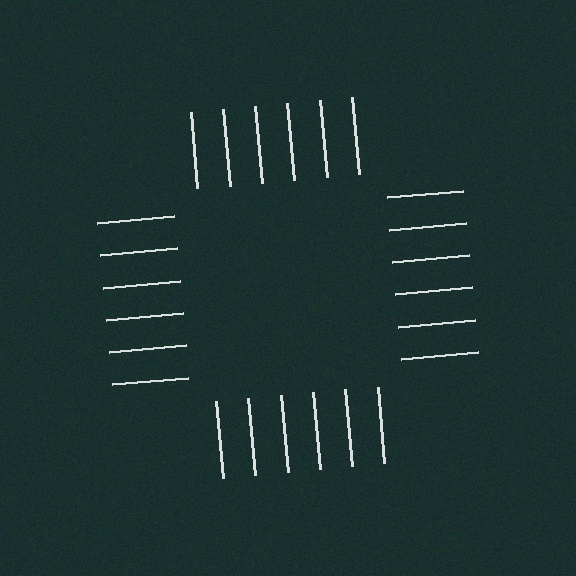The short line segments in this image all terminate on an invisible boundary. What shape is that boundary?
An illusory square — the line segments terminate on its edges but no continuous stroke is drawn.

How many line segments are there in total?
24 — 6 along each of the 4 edges.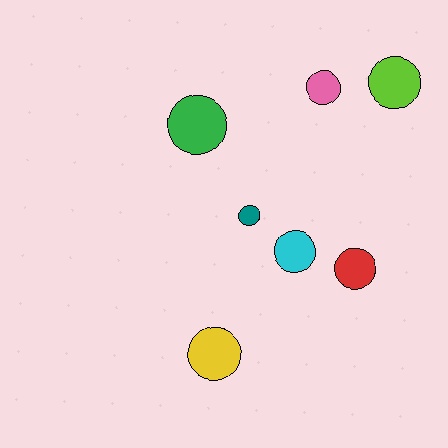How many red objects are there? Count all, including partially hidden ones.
There is 1 red object.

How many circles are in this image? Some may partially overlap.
There are 7 circles.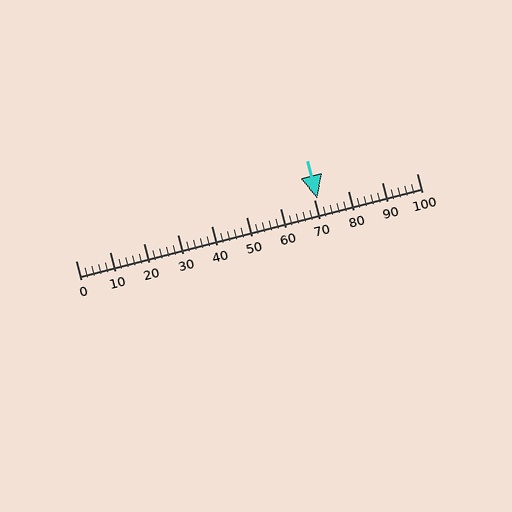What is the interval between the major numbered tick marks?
The major tick marks are spaced 10 units apart.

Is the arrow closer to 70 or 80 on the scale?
The arrow is closer to 70.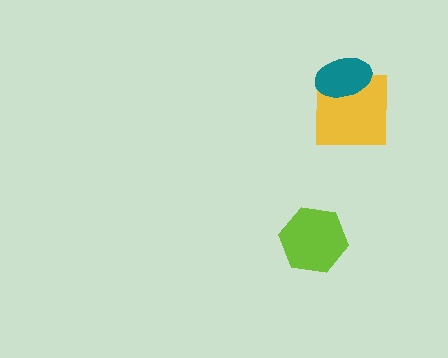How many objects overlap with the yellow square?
1 object overlaps with the yellow square.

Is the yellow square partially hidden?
Yes, it is partially covered by another shape.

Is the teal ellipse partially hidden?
No, no other shape covers it.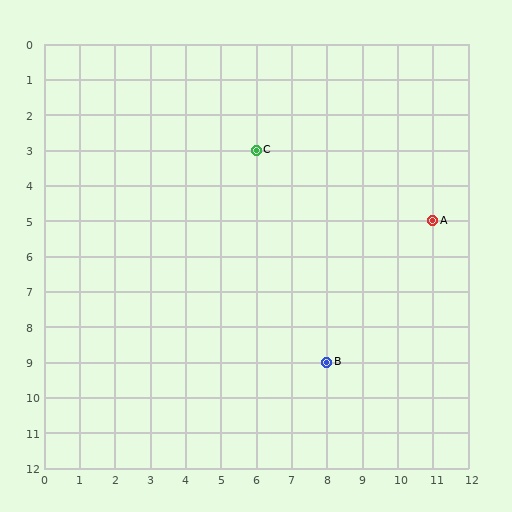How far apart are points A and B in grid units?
Points A and B are 3 columns and 4 rows apart (about 5.0 grid units diagonally).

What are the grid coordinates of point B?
Point B is at grid coordinates (8, 9).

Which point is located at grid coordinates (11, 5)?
Point A is at (11, 5).